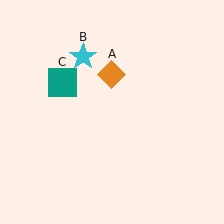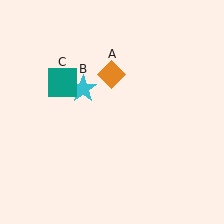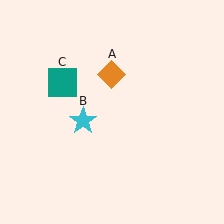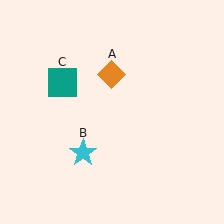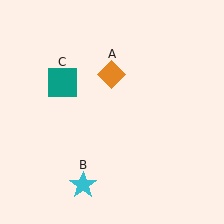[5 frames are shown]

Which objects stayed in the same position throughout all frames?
Orange diamond (object A) and teal square (object C) remained stationary.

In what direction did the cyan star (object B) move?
The cyan star (object B) moved down.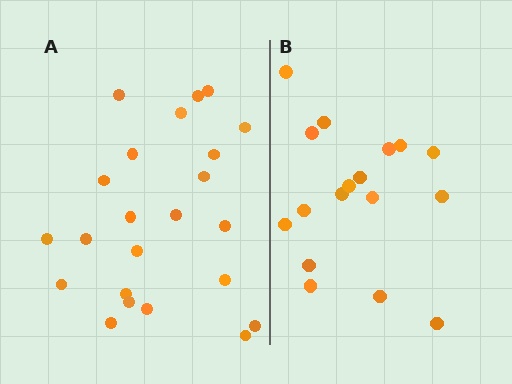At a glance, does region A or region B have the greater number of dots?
Region A (the left region) has more dots.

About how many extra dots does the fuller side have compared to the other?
Region A has about 6 more dots than region B.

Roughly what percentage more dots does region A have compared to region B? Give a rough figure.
About 35% more.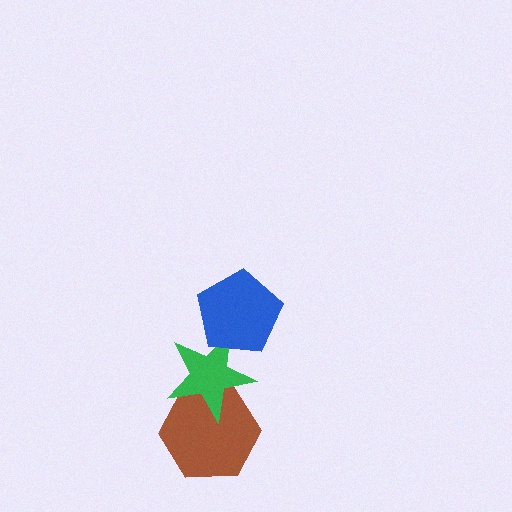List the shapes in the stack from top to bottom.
From top to bottom: the blue pentagon, the green star, the brown hexagon.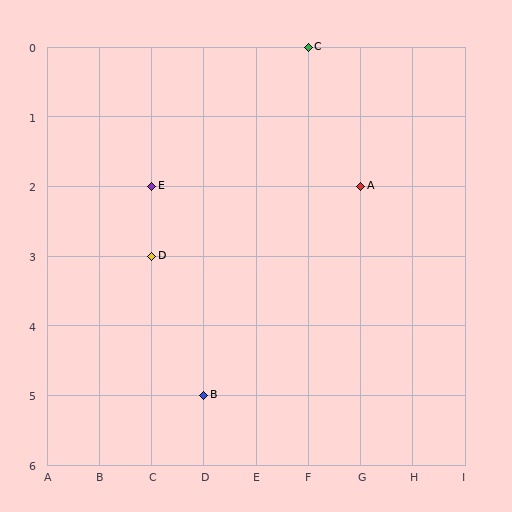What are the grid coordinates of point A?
Point A is at grid coordinates (G, 2).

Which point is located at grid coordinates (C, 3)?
Point D is at (C, 3).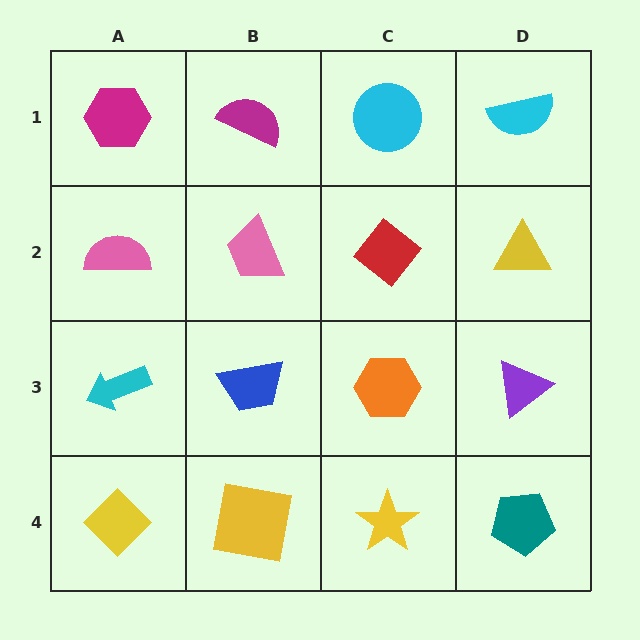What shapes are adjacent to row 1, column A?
A pink semicircle (row 2, column A), a magenta semicircle (row 1, column B).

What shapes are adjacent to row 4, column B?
A blue trapezoid (row 3, column B), a yellow diamond (row 4, column A), a yellow star (row 4, column C).